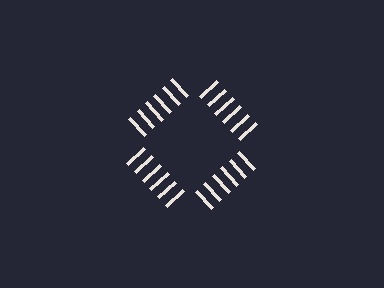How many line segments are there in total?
24 — 6 along each of the 4 edges.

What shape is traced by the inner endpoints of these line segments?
An illusory square — the line segments terminate on its edges but no continuous stroke is drawn.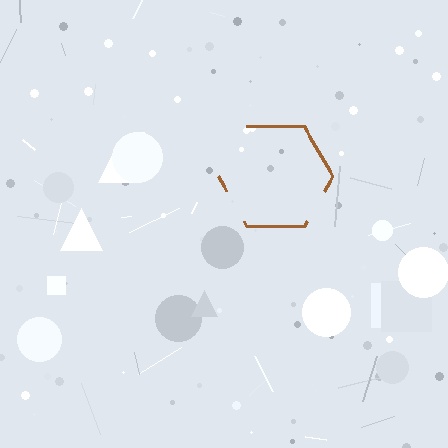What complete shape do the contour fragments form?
The contour fragments form a hexagon.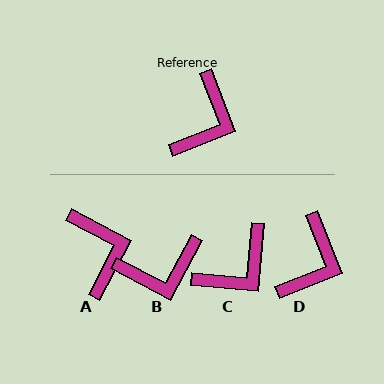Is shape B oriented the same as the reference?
No, it is off by about 49 degrees.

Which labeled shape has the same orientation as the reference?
D.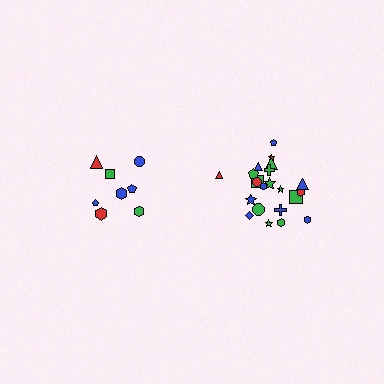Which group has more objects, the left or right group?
The right group.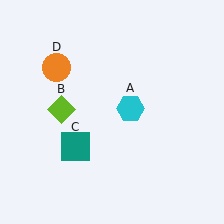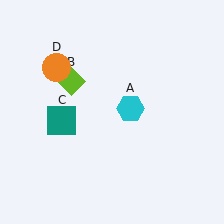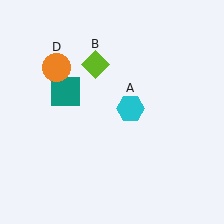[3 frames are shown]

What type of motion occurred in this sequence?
The lime diamond (object B), teal square (object C) rotated clockwise around the center of the scene.